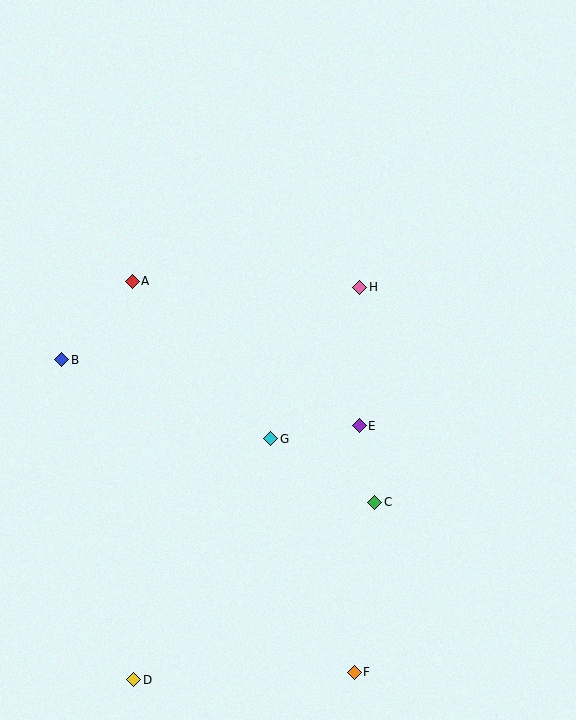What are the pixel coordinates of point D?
Point D is at (134, 680).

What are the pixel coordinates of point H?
Point H is at (360, 287).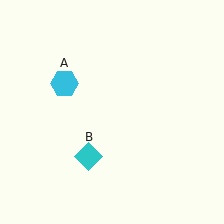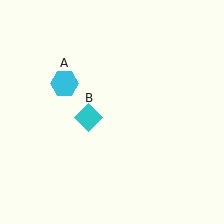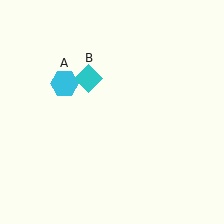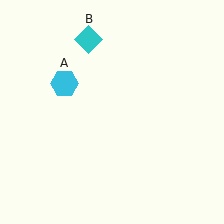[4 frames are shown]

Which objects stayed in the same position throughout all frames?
Cyan hexagon (object A) remained stationary.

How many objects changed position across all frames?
1 object changed position: cyan diamond (object B).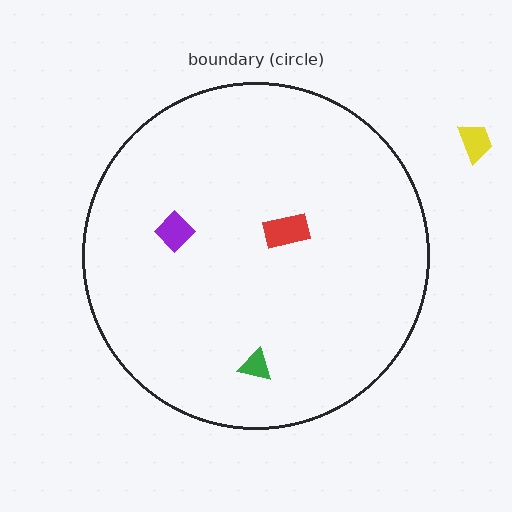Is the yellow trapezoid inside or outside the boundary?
Outside.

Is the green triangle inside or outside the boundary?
Inside.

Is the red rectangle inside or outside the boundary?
Inside.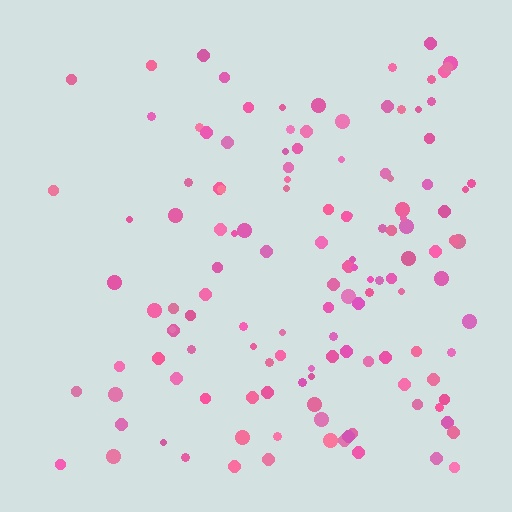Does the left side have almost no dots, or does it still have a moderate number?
Still a moderate number, just noticeably fewer than the right.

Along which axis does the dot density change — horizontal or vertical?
Horizontal.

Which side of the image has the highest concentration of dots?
The right.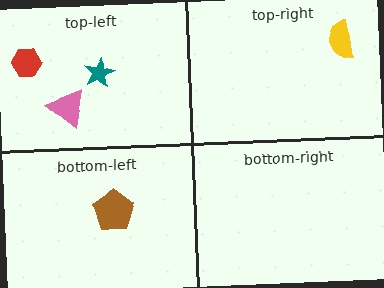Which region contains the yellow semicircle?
The top-right region.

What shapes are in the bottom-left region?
The brown pentagon.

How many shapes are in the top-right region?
1.